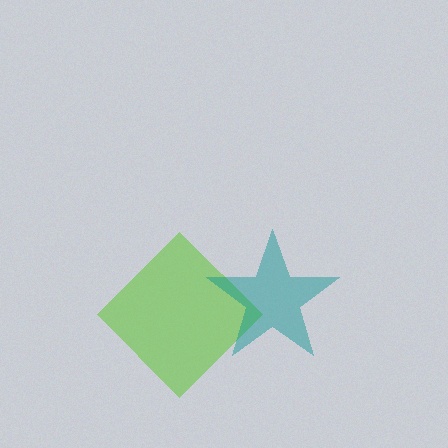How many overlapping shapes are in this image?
There are 2 overlapping shapes in the image.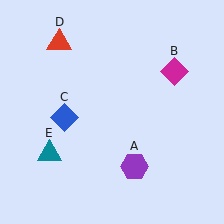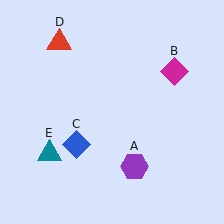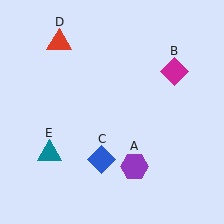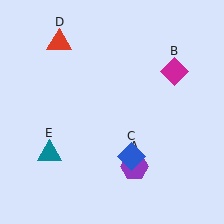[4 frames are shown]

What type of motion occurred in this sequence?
The blue diamond (object C) rotated counterclockwise around the center of the scene.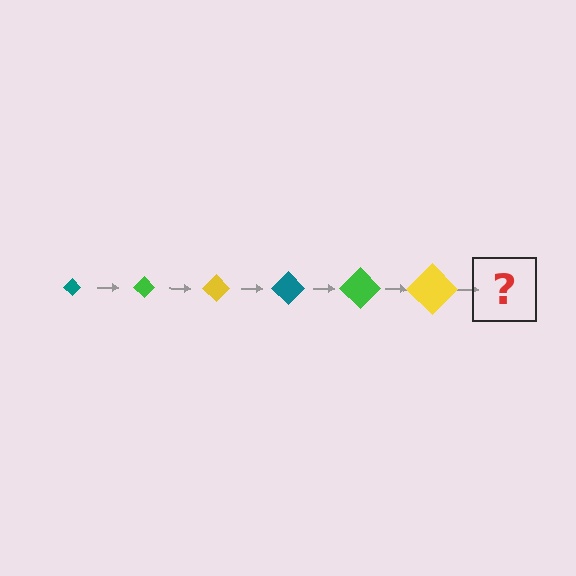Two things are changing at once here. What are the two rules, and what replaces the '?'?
The two rules are that the diamond grows larger each step and the color cycles through teal, green, and yellow. The '?' should be a teal diamond, larger than the previous one.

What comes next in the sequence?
The next element should be a teal diamond, larger than the previous one.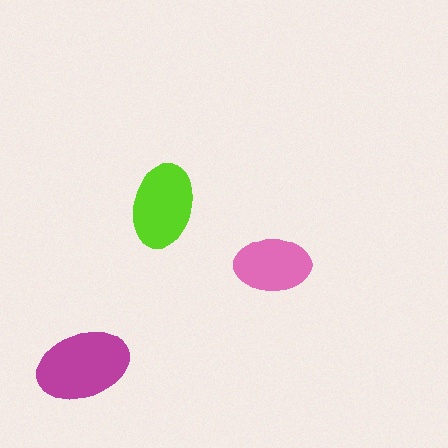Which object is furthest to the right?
The pink ellipse is rightmost.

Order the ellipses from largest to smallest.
the magenta one, the lime one, the pink one.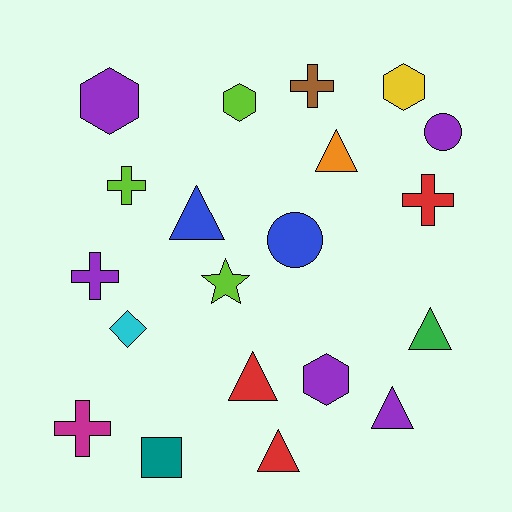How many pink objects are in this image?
There are no pink objects.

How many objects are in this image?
There are 20 objects.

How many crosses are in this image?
There are 5 crosses.